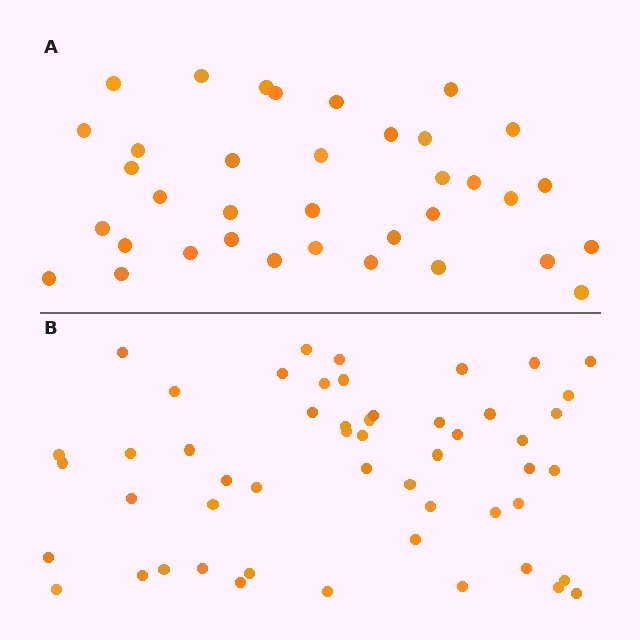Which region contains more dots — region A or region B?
Region B (the bottom region) has more dots.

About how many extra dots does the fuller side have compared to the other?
Region B has approximately 15 more dots than region A.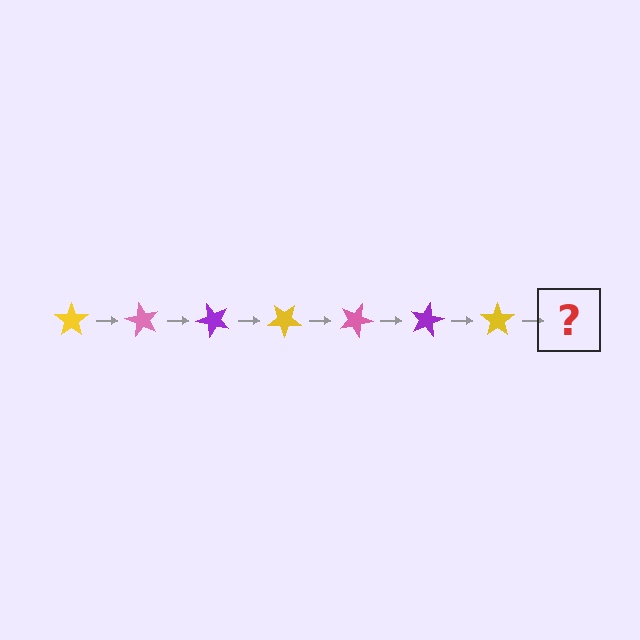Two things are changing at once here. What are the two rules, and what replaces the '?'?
The two rules are that it rotates 60 degrees each step and the color cycles through yellow, pink, and purple. The '?' should be a pink star, rotated 420 degrees from the start.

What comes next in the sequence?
The next element should be a pink star, rotated 420 degrees from the start.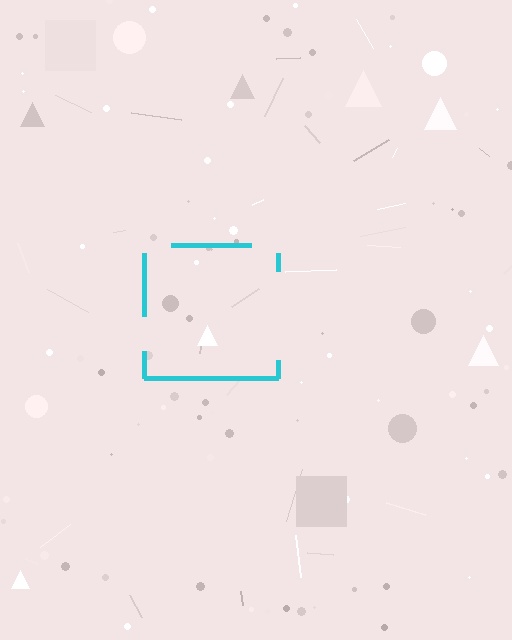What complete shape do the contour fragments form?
The contour fragments form a square.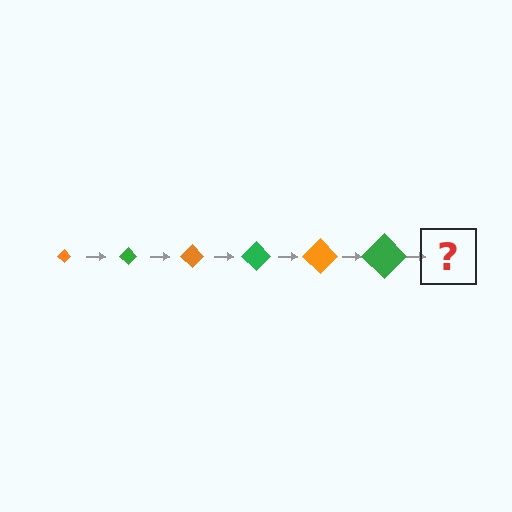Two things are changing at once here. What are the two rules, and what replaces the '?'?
The two rules are that the diamond grows larger each step and the color cycles through orange and green. The '?' should be an orange diamond, larger than the previous one.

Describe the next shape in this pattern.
It should be an orange diamond, larger than the previous one.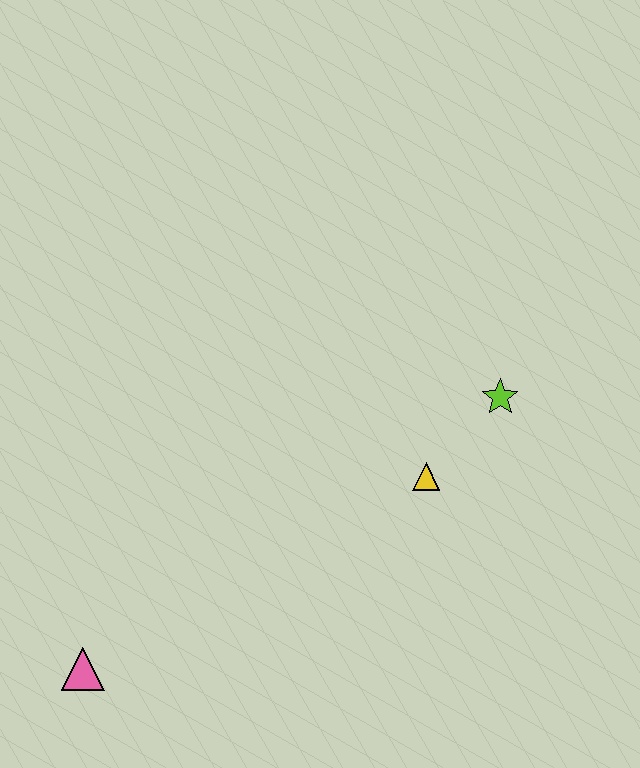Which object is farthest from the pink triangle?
The lime star is farthest from the pink triangle.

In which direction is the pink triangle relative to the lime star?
The pink triangle is to the left of the lime star.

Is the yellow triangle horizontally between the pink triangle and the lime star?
Yes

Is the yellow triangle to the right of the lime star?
No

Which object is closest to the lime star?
The yellow triangle is closest to the lime star.